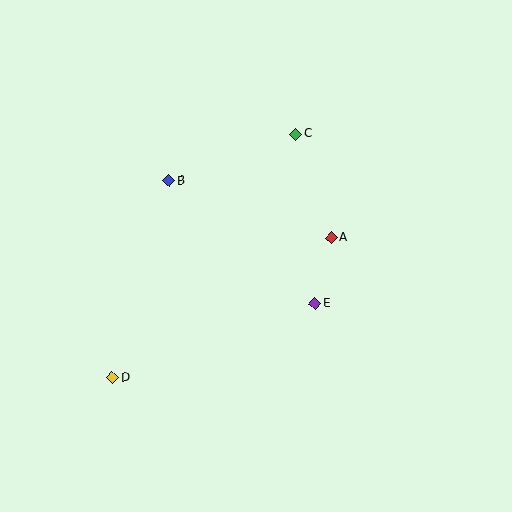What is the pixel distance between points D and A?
The distance between D and A is 260 pixels.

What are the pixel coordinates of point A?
Point A is at (331, 238).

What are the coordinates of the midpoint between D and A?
The midpoint between D and A is at (222, 308).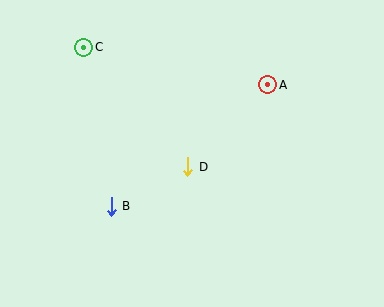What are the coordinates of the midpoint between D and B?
The midpoint between D and B is at (150, 186).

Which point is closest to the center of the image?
Point D at (188, 167) is closest to the center.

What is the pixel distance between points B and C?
The distance between B and C is 161 pixels.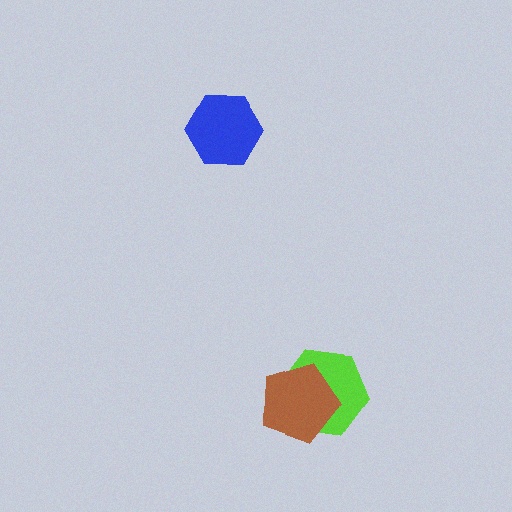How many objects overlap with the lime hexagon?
1 object overlaps with the lime hexagon.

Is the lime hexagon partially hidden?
Yes, it is partially covered by another shape.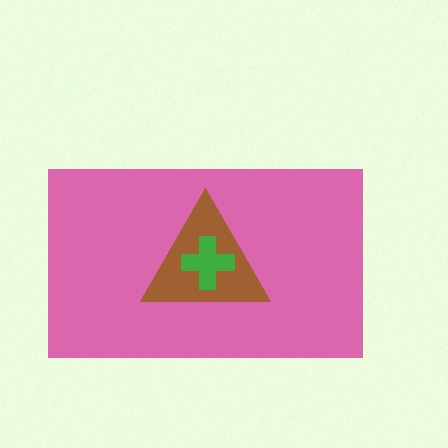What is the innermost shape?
The green cross.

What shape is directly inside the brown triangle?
The green cross.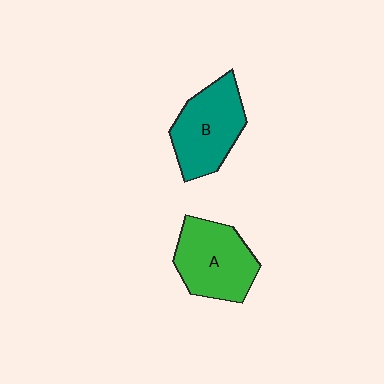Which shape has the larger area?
Shape A (green).